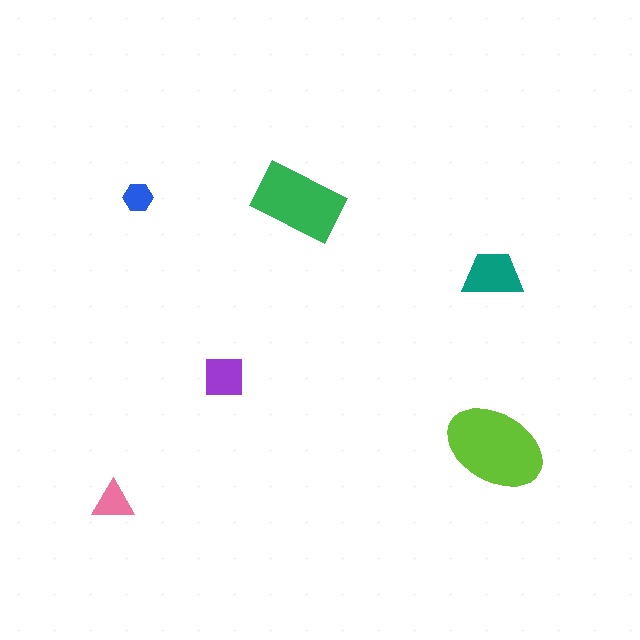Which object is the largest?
The lime ellipse.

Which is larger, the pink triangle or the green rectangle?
The green rectangle.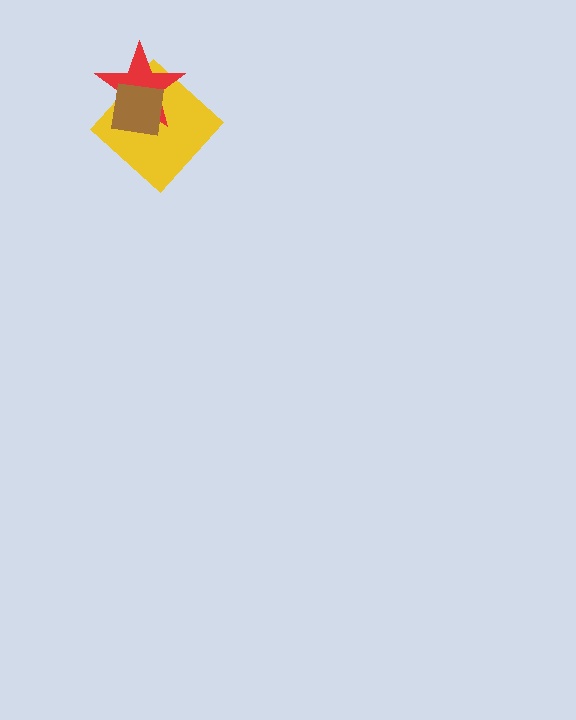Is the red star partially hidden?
Yes, it is partially covered by another shape.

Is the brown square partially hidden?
No, no other shape covers it.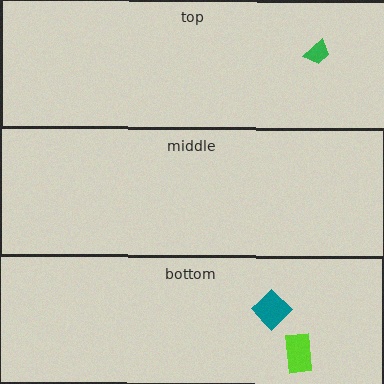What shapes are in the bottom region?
The lime rectangle, the teal diamond.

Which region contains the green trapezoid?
The top region.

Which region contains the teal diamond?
The bottom region.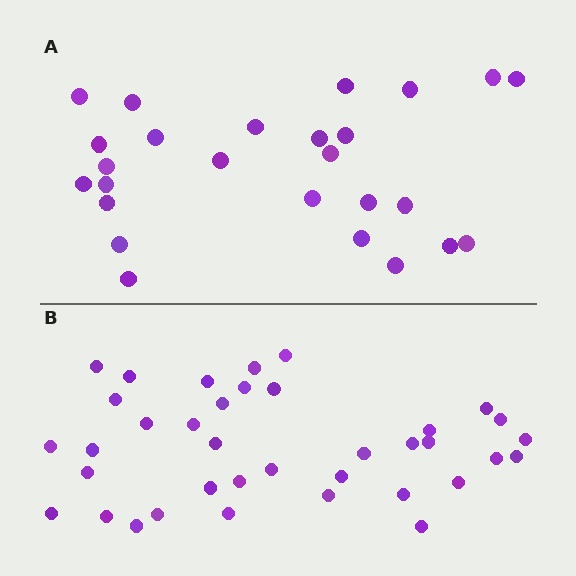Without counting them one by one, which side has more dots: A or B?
Region B (the bottom region) has more dots.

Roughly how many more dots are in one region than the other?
Region B has roughly 12 or so more dots than region A.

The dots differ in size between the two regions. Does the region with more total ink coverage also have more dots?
No. Region A has more total ink coverage because its dots are larger, but region B actually contains more individual dots. Total area can be misleading — the number of items is what matters here.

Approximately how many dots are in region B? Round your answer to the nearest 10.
About 40 dots. (The exact count is 37, which rounds to 40.)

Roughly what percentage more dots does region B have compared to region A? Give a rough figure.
About 40% more.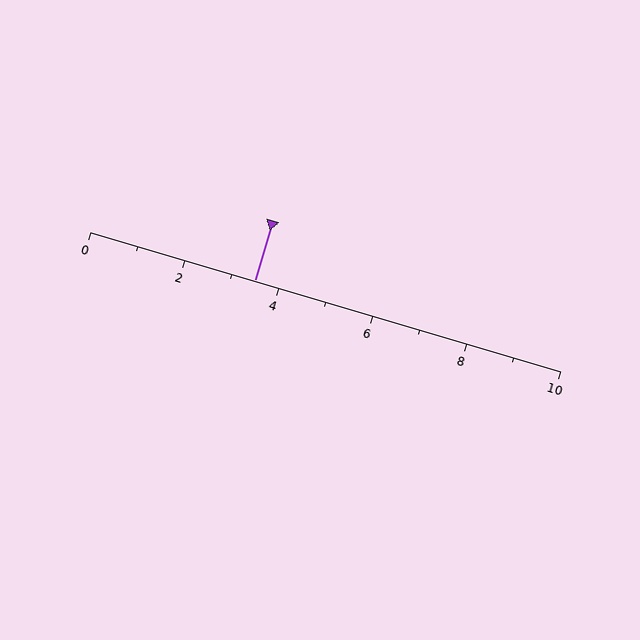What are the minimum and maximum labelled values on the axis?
The axis runs from 0 to 10.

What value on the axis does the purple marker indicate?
The marker indicates approximately 3.5.